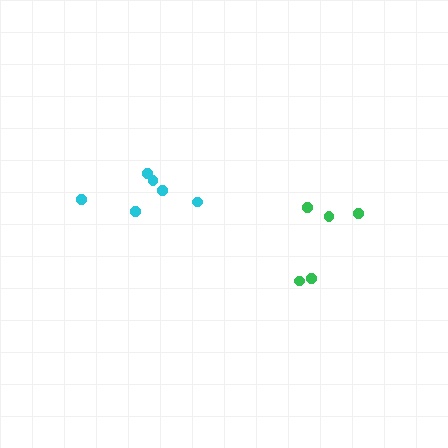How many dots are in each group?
Group 1: 5 dots, Group 2: 6 dots (11 total).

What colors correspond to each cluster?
The clusters are colored: green, cyan.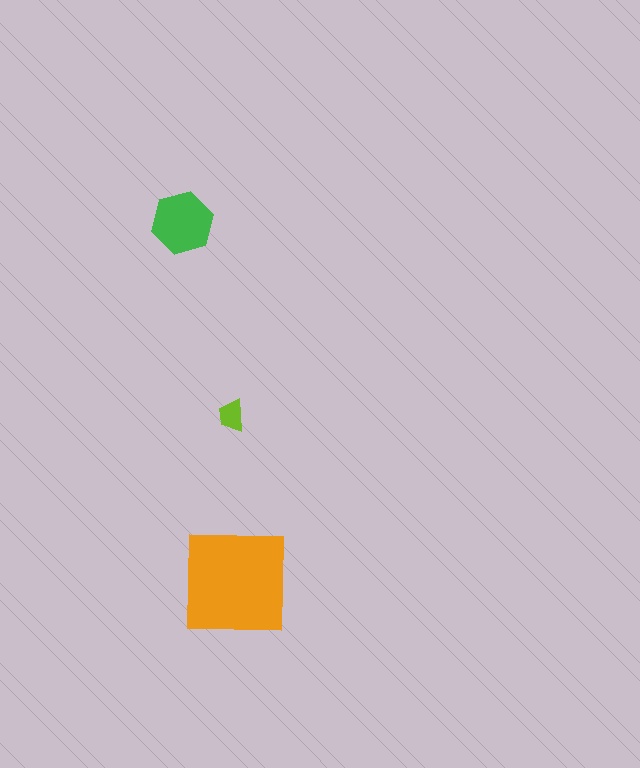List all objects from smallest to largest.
The lime trapezoid, the green hexagon, the orange square.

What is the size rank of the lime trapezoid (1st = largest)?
3rd.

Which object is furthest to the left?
The green hexagon is leftmost.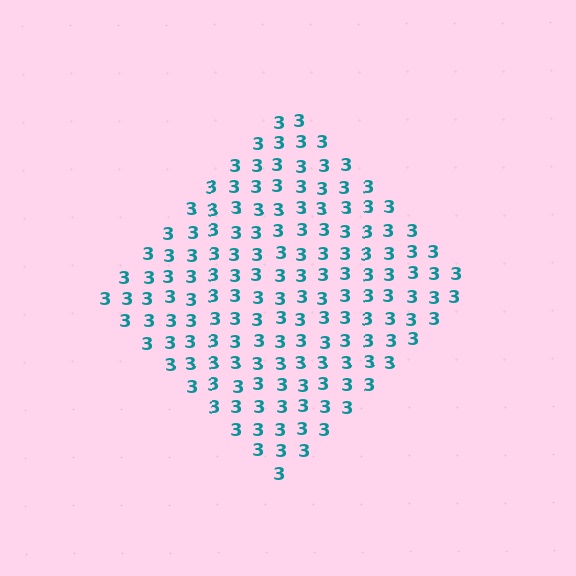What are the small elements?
The small elements are digit 3's.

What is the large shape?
The large shape is a diamond.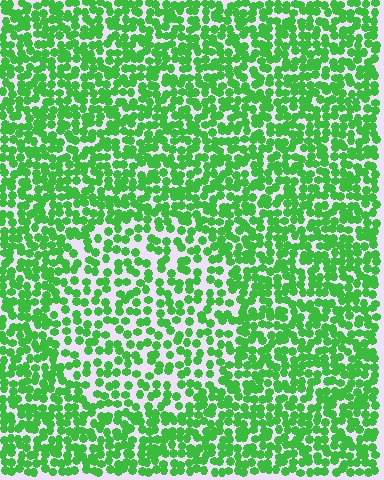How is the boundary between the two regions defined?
The boundary is defined by a change in element density (approximately 1.6x ratio). All elements are the same color, size, and shape.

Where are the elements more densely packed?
The elements are more densely packed outside the circle boundary.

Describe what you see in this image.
The image contains small green elements arranged at two different densities. A circle-shaped region is visible where the elements are less densely packed than the surrounding area.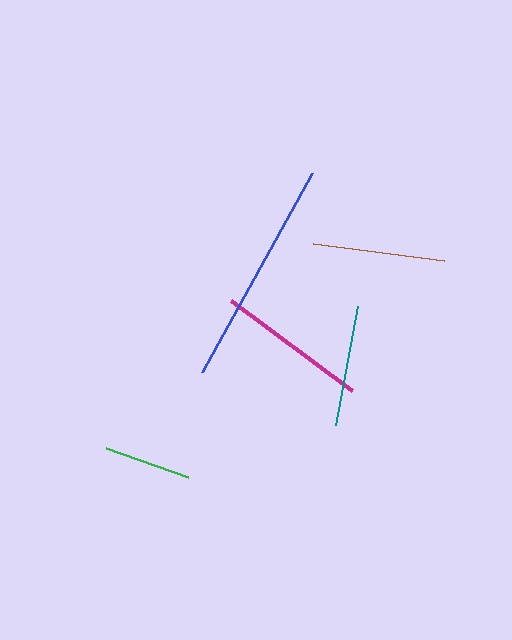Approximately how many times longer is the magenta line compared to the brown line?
The magenta line is approximately 1.1 times the length of the brown line.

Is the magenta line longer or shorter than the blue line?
The blue line is longer than the magenta line.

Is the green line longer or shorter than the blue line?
The blue line is longer than the green line.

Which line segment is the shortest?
The green line is the shortest at approximately 86 pixels.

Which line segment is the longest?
The blue line is the longest at approximately 228 pixels.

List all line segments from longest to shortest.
From longest to shortest: blue, magenta, brown, teal, green.